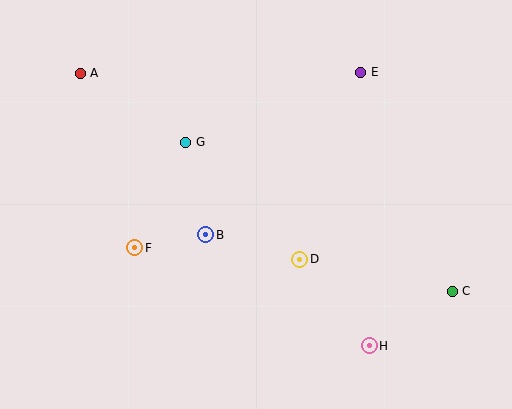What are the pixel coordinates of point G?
Point G is at (186, 142).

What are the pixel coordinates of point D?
Point D is at (300, 259).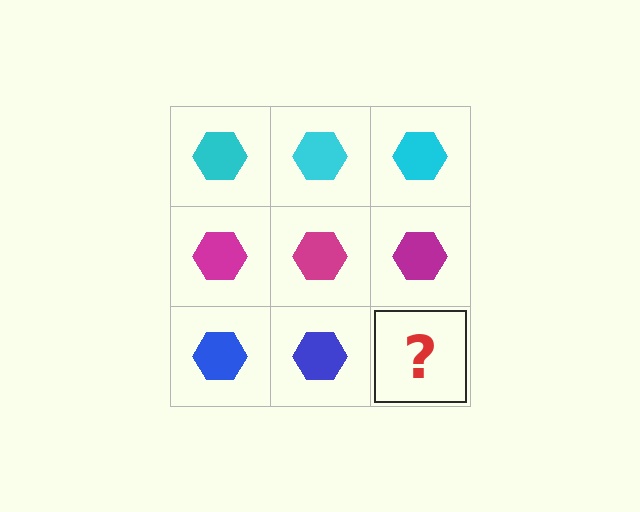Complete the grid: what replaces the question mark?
The question mark should be replaced with a blue hexagon.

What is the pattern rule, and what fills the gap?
The rule is that each row has a consistent color. The gap should be filled with a blue hexagon.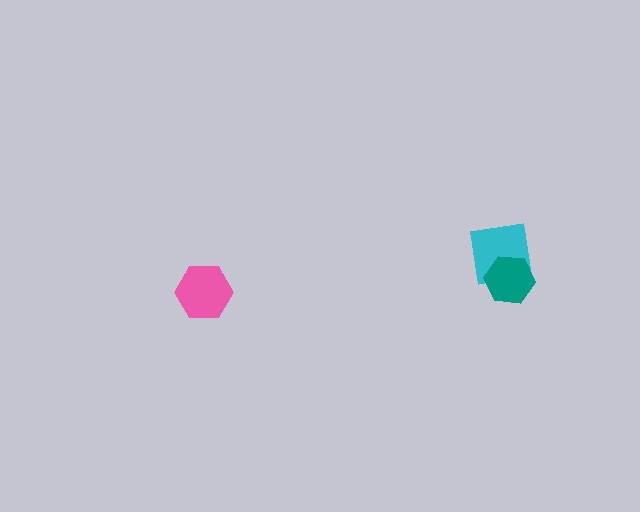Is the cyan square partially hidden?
Yes, it is partially covered by another shape.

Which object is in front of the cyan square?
The teal hexagon is in front of the cyan square.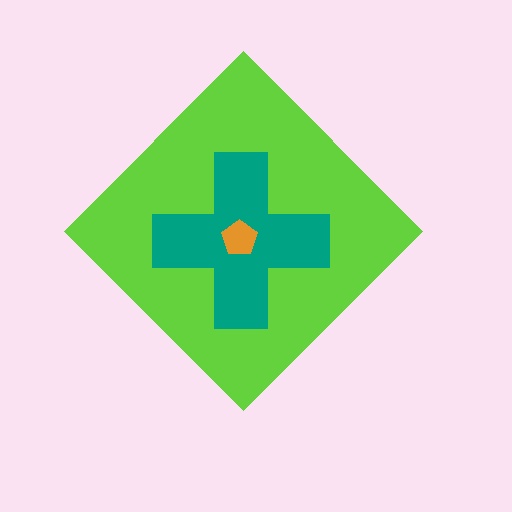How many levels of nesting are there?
3.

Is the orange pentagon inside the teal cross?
Yes.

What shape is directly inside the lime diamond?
The teal cross.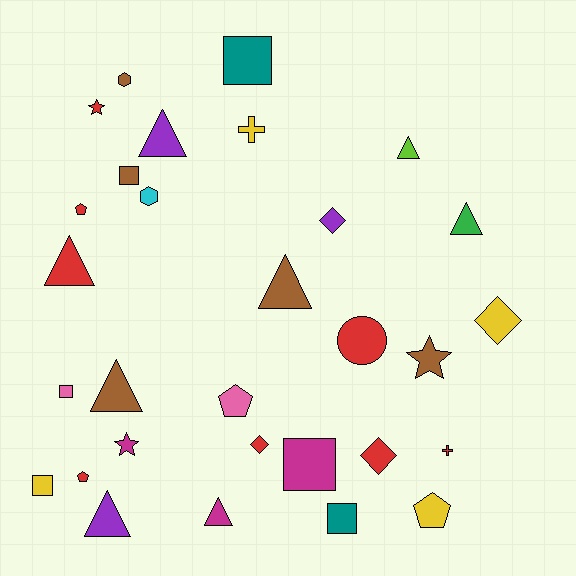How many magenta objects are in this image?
There are 3 magenta objects.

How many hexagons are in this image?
There are 2 hexagons.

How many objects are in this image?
There are 30 objects.